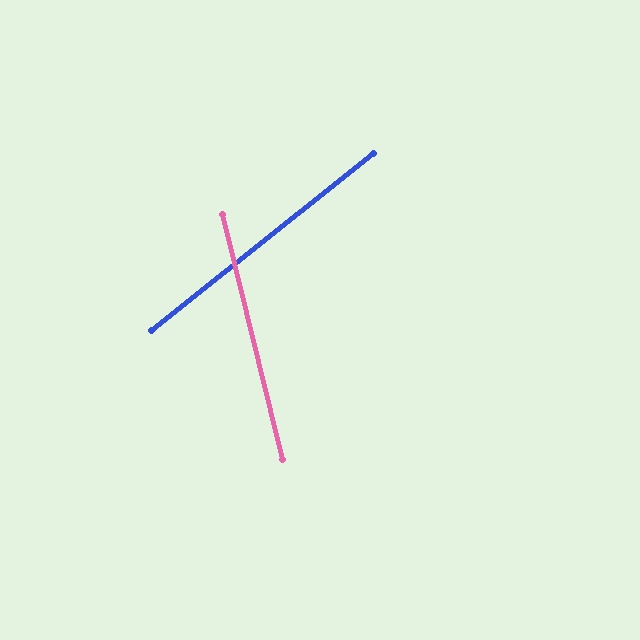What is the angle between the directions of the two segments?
Approximately 65 degrees.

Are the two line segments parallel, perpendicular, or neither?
Neither parallel nor perpendicular — they differ by about 65°.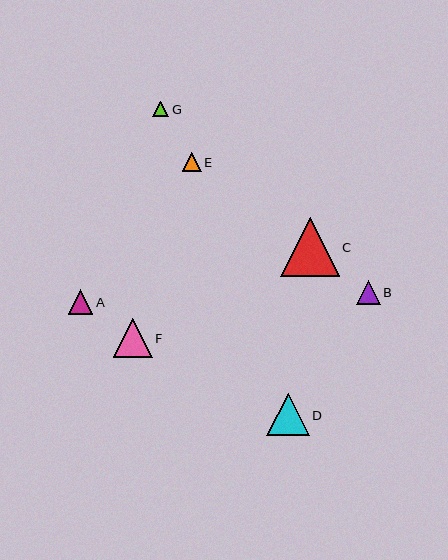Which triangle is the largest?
Triangle C is the largest with a size of approximately 59 pixels.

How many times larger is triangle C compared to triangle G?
Triangle C is approximately 3.7 times the size of triangle G.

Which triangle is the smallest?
Triangle G is the smallest with a size of approximately 16 pixels.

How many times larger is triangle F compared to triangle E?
Triangle F is approximately 2.0 times the size of triangle E.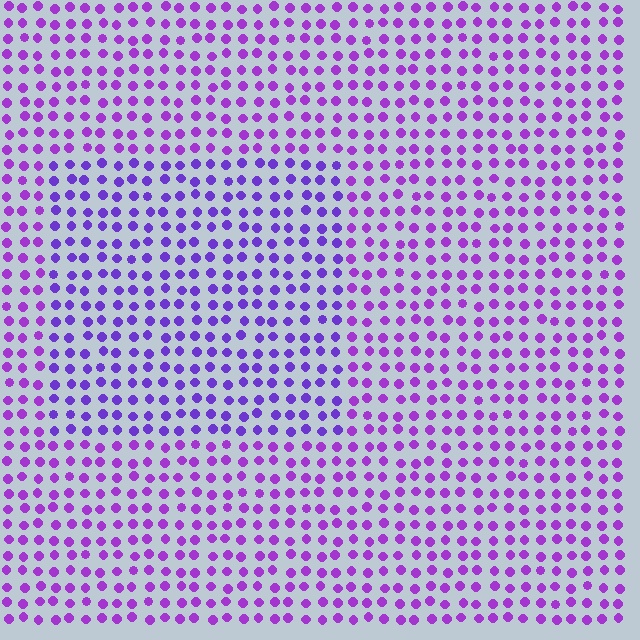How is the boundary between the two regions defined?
The boundary is defined purely by a slight shift in hue (about 22 degrees). Spacing, size, and orientation are identical on both sides.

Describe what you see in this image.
The image is filled with small purple elements in a uniform arrangement. A rectangle-shaped region is visible where the elements are tinted to a slightly different hue, forming a subtle color boundary.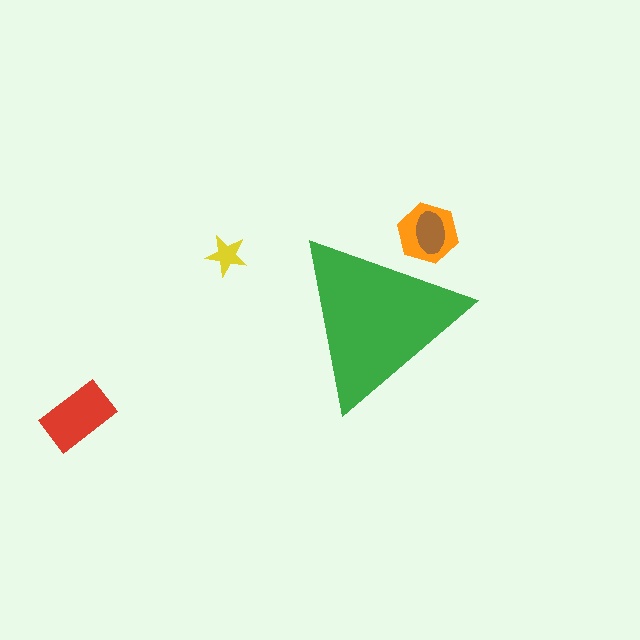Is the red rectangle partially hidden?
No, the red rectangle is fully visible.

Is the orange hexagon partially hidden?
Yes, the orange hexagon is partially hidden behind the green triangle.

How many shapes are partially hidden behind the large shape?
2 shapes are partially hidden.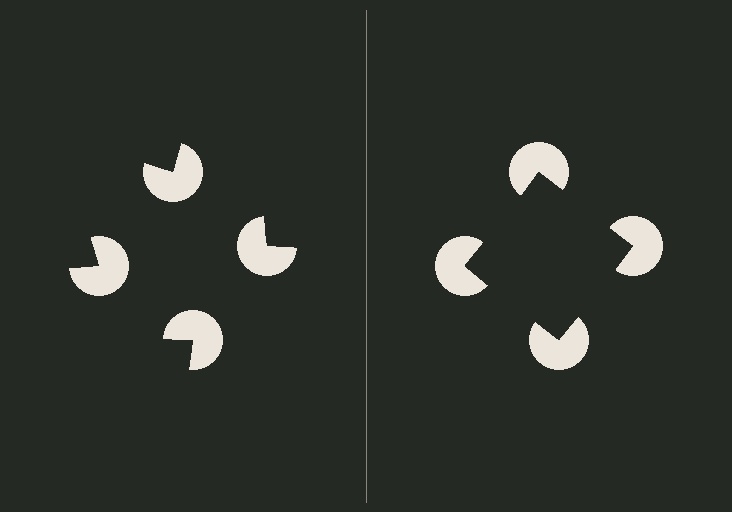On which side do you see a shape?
An illusory square appears on the right side. On the left side the wedge cuts are rotated, so no coherent shape forms.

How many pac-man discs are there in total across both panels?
8 — 4 on each side.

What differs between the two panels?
The pac-man discs are positioned identically on both sides; only the wedge orientations differ. On the right they align to a square; on the left they are misaligned.